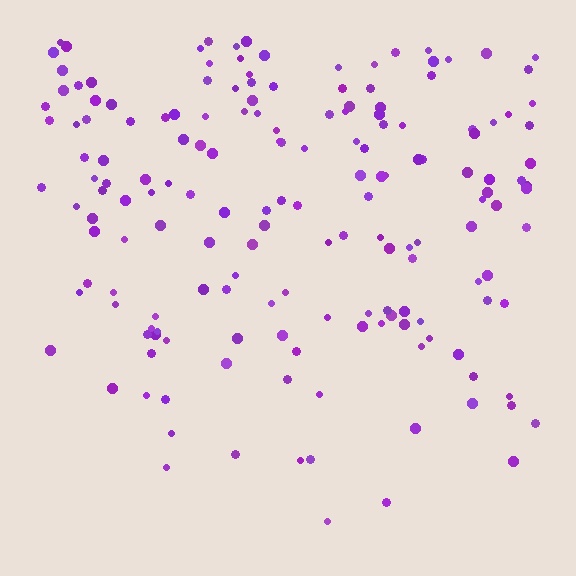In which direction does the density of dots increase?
From bottom to top, with the top side densest.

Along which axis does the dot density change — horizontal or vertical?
Vertical.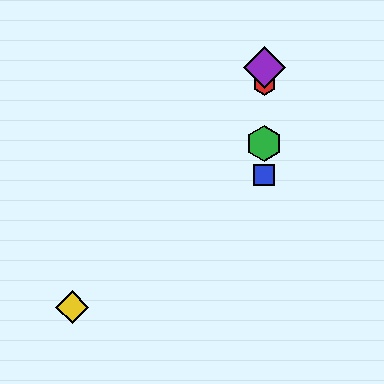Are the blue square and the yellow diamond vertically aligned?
No, the blue square is at x≈264 and the yellow diamond is at x≈72.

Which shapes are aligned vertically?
The red hexagon, the blue square, the green hexagon, the purple diamond are aligned vertically.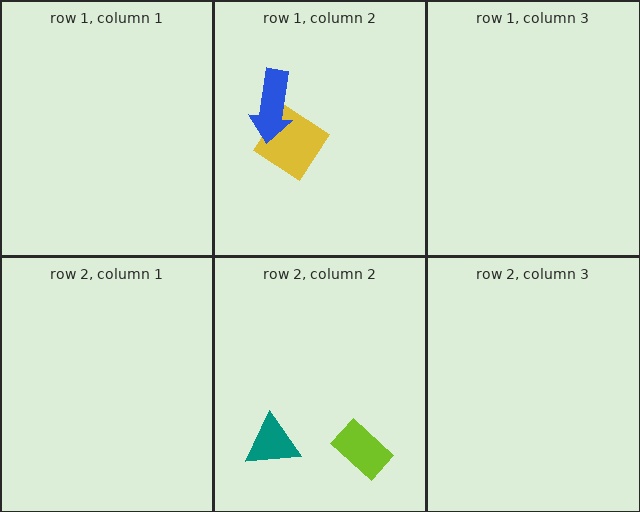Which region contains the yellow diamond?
The row 1, column 2 region.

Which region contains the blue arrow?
The row 1, column 2 region.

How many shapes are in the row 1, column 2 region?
2.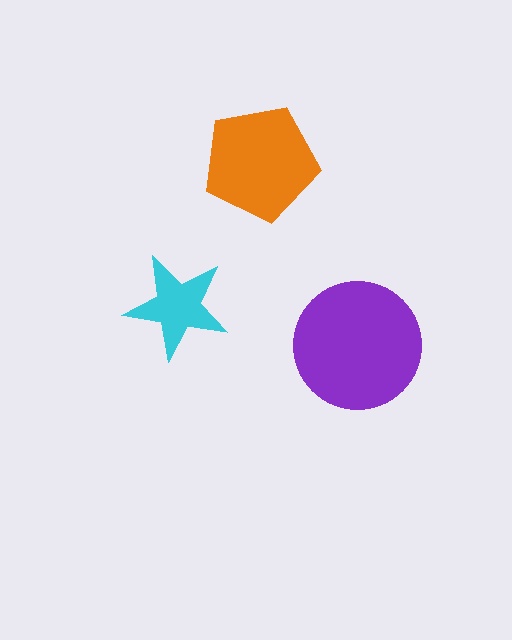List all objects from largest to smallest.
The purple circle, the orange pentagon, the cyan star.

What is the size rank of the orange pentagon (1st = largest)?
2nd.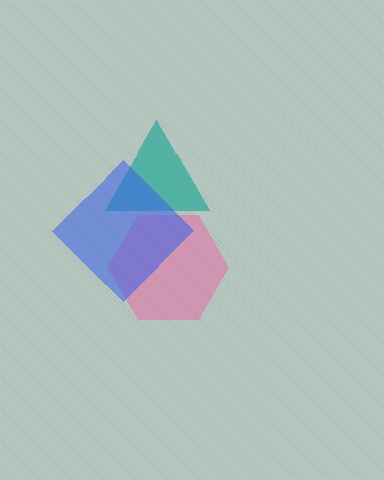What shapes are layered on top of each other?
The layered shapes are: a teal triangle, a pink hexagon, a blue diamond.